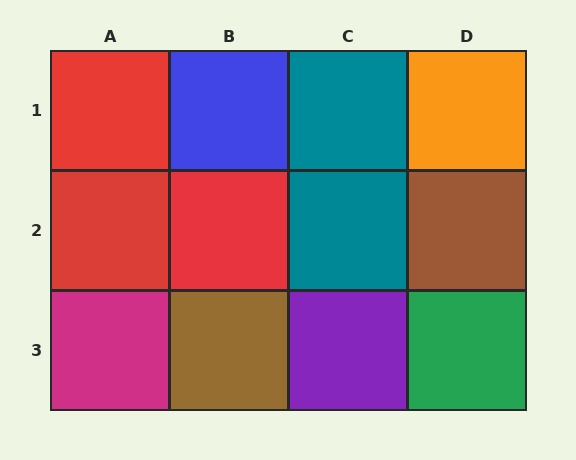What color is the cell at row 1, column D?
Orange.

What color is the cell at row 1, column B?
Blue.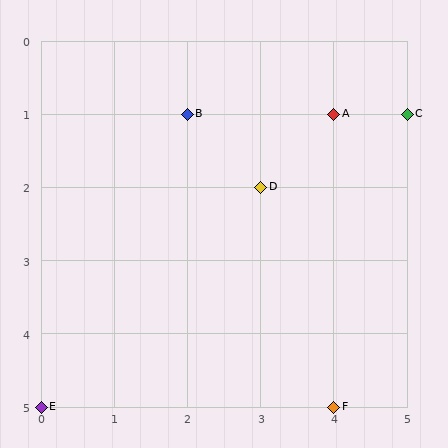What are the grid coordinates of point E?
Point E is at grid coordinates (0, 5).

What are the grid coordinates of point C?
Point C is at grid coordinates (5, 1).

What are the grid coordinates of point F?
Point F is at grid coordinates (4, 5).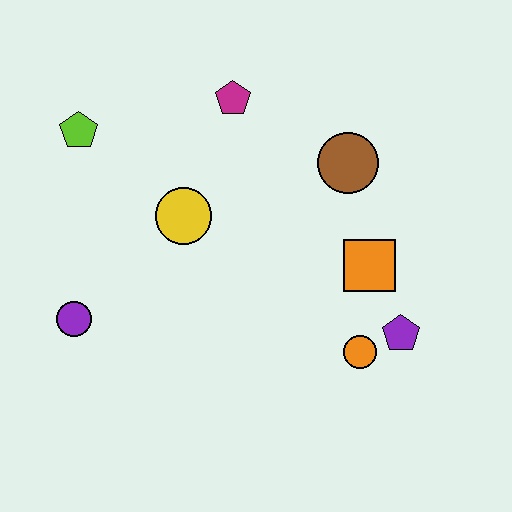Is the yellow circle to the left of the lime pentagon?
No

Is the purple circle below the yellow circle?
Yes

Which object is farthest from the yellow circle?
The purple pentagon is farthest from the yellow circle.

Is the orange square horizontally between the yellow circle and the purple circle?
No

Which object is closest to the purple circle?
The yellow circle is closest to the purple circle.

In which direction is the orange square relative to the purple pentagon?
The orange square is above the purple pentagon.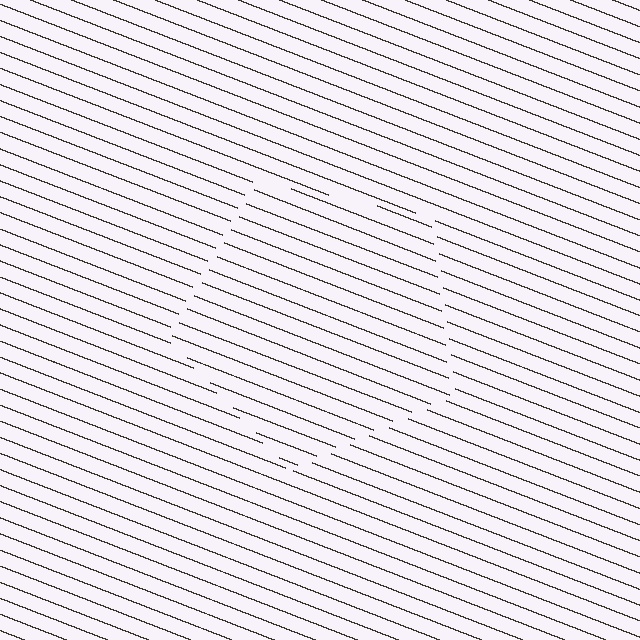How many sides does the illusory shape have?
5 sides — the line-ends trace a pentagon.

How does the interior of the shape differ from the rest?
The interior of the shape contains the same grating, shifted by half a period — the contour is defined by the phase discontinuity where line-ends from the inner and outer gratings abut.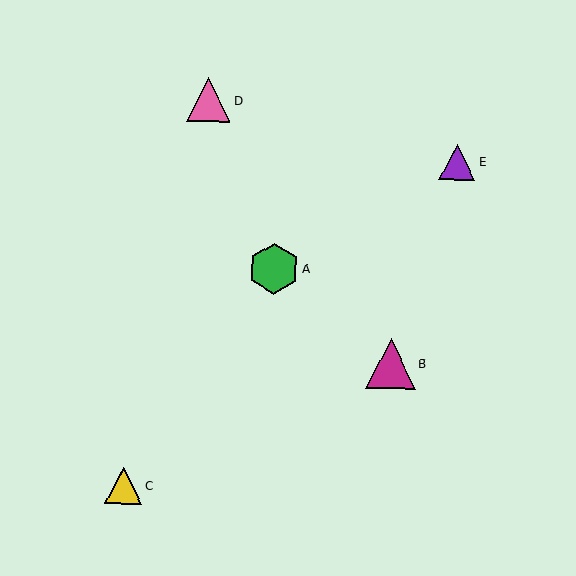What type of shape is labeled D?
Shape D is a pink triangle.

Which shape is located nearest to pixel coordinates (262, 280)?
The green hexagon (labeled A) at (274, 269) is nearest to that location.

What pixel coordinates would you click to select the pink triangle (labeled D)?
Click at (209, 100) to select the pink triangle D.